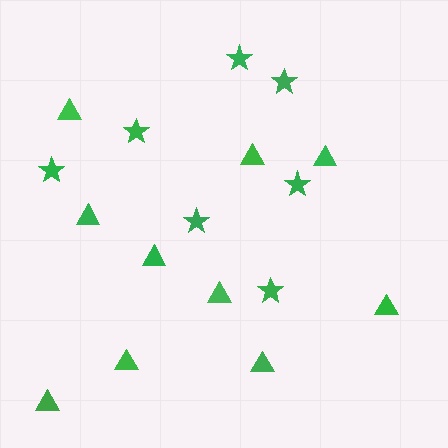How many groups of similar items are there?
There are 2 groups: one group of stars (7) and one group of triangles (10).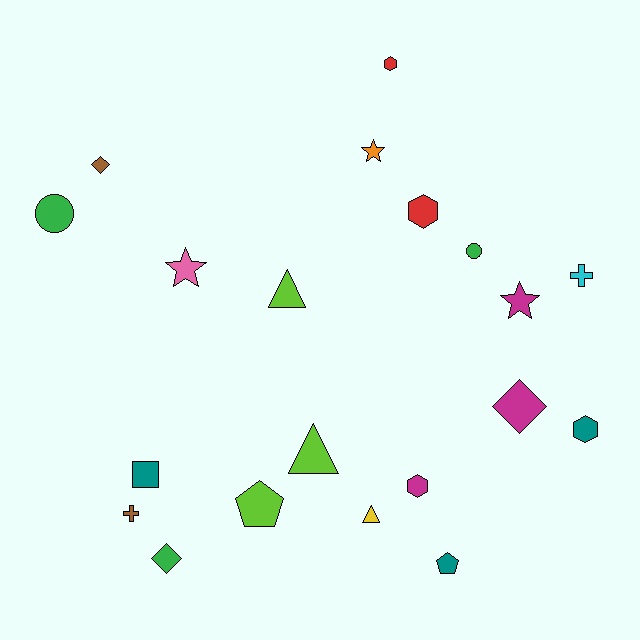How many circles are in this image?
There are 2 circles.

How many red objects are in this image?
There are 2 red objects.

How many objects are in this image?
There are 20 objects.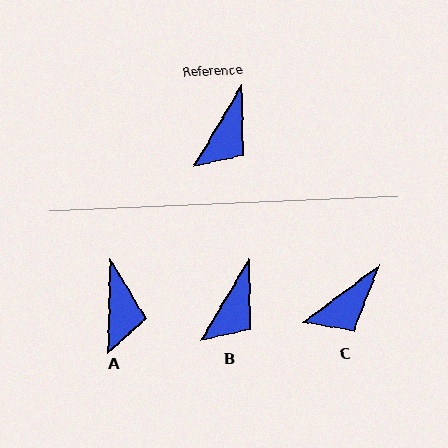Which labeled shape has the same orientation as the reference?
B.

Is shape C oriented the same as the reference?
No, it is off by about 23 degrees.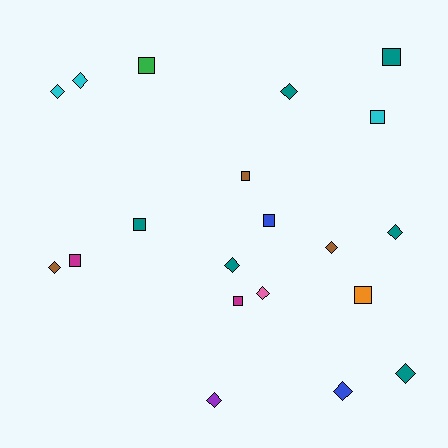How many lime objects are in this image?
There are no lime objects.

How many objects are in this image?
There are 20 objects.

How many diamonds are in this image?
There are 11 diamonds.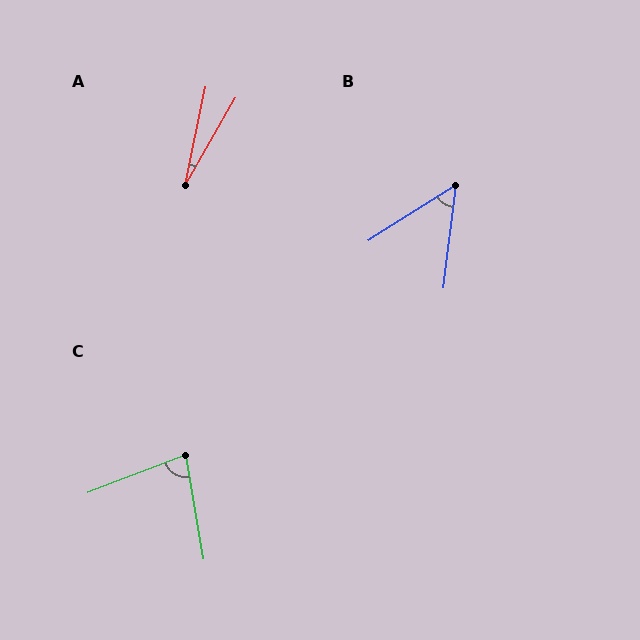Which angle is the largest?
C, at approximately 79 degrees.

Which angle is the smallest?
A, at approximately 18 degrees.